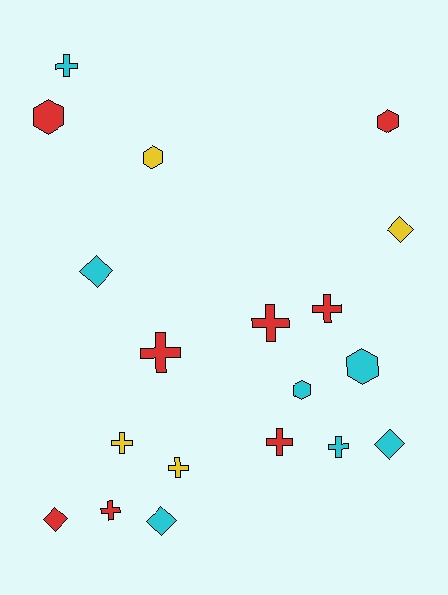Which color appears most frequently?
Red, with 8 objects.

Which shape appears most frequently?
Cross, with 9 objects.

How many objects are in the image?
There are 19 objects.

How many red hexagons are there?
There are 2 red hexagons.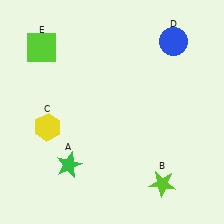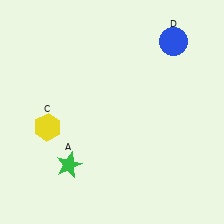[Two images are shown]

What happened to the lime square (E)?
The lime square (E) was removed in Image 2. It was in the top-left area of Image 1.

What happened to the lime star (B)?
The lime star (B) was removed in Image 2. It was in the bottom-right area of Image 1.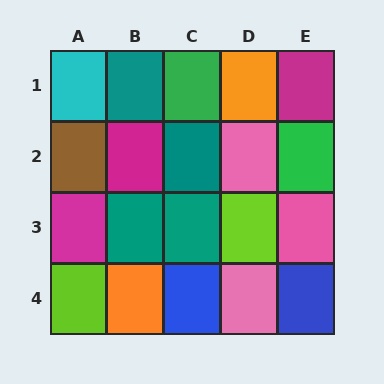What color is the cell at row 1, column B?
Teal.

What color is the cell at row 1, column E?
Magenta.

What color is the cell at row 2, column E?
Green.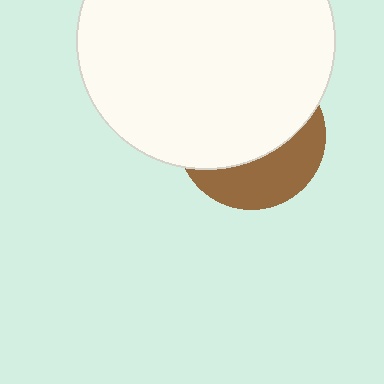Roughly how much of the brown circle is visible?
A small part of it is visible (roughly 36%).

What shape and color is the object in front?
The object in front is a white circle.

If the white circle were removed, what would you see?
You would see the complete brown circle.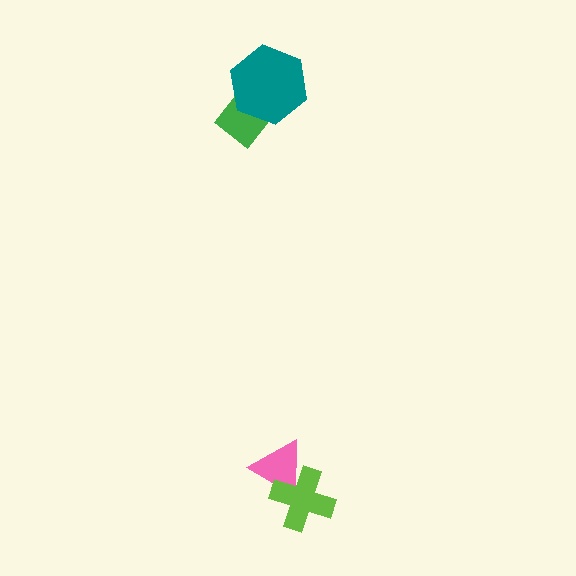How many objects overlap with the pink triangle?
1 object overlaps with the pink triangle.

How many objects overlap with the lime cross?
1 object overlaps with the lime cross.